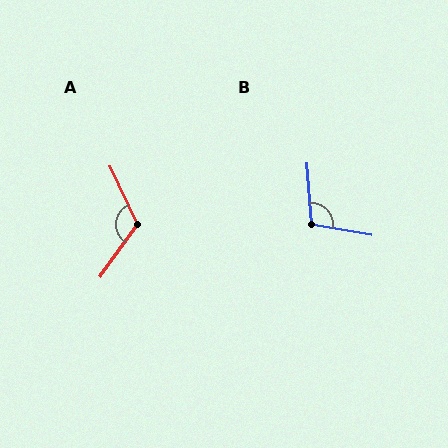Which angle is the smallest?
B, at approximately 104 degrees.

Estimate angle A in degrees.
Approximately 119 degrees.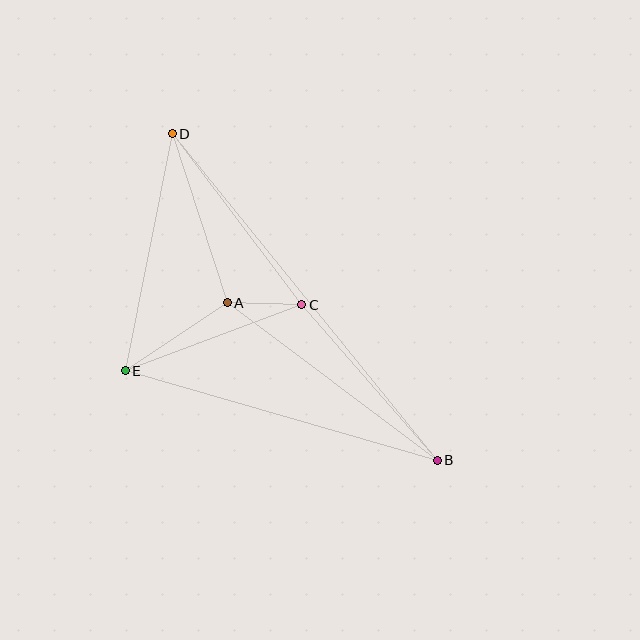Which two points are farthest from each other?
Points B and D are farthest from each other.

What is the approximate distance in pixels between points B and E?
The distance between B and E is approximately 324 pixels.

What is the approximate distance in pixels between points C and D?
The distance between C and D is approximately 214 pixels.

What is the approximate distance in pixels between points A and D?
The distance between A and D is approximately 178 pixels.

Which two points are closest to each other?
Points A and C are closest to each other.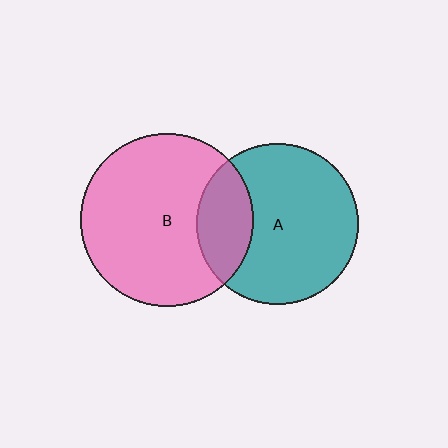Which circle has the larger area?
Circle B (pink).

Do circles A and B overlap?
Yes.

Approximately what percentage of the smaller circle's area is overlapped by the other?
Approximately 25%.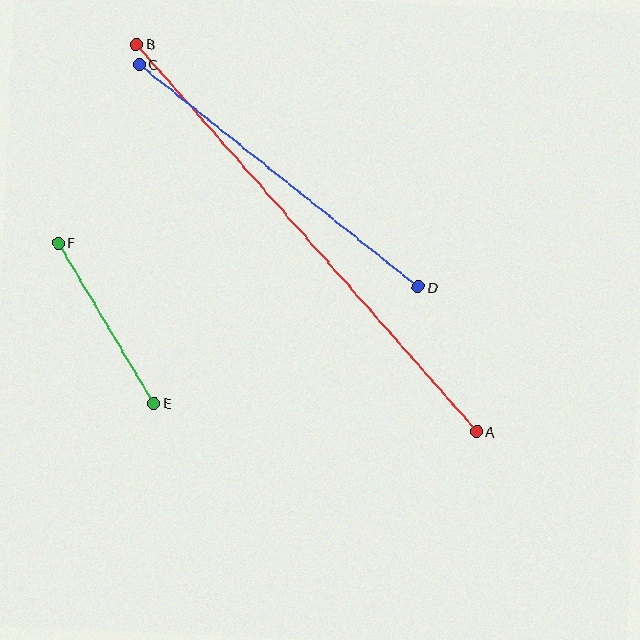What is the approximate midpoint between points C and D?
The midpoint is at approximately (279, 176) pixels.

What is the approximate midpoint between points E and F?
The midpoint is at approximately (106, 323) pixels.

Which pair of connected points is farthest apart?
Points A and B are farthest apart.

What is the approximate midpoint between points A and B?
The midpoint is at approximately (307, 238) pixels.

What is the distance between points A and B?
The distance is approximately 516 pixels.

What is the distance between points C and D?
The distance is approximately 357 pixels.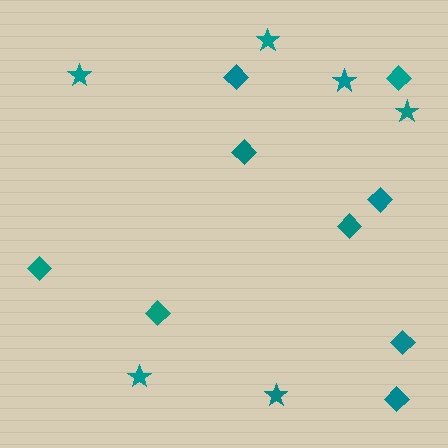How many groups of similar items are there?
There are 2 groups: one group of stars (6) and one group of diamonds (9).